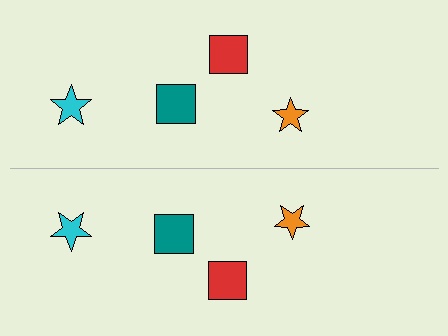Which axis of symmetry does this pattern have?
The pattern has a horizontal axis of symmetry running through the center of the image.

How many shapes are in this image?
There are 8 shapes in this image.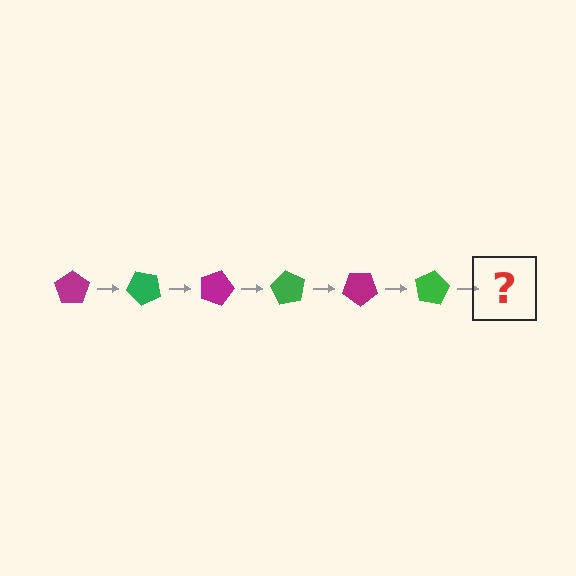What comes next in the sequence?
The next element should be a magenta pentagon, rotated 270 degrees from the start.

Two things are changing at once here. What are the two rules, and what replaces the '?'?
The two rules are that it rotates 45 degrees each step and the color cycles through magenta and green. The '?' should be a magenta pentagon, rotated 270 degrees from the start.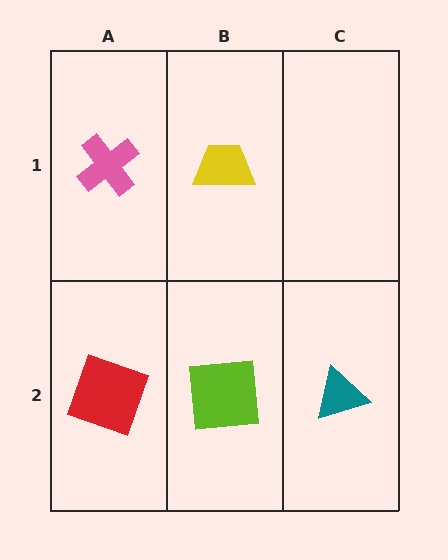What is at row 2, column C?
A teal triangle.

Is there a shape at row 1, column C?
No, that cell is empty.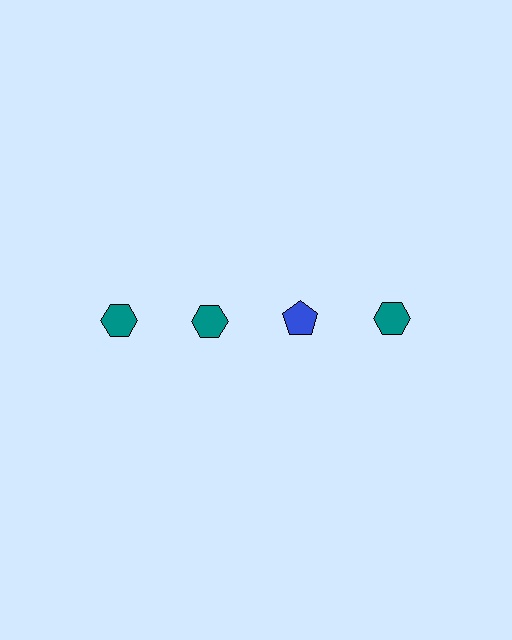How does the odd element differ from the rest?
It differs in both color (blue instead of teal) and shape (pentagon instead of hexagon).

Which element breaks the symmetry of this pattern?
The blue pentagon in the top row, center column breaks the symmetry. All other shapes are teal hexagons.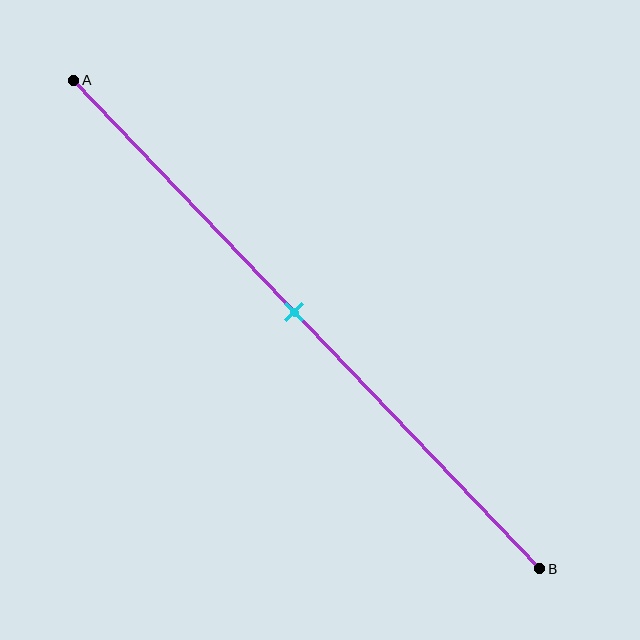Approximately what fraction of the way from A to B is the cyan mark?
The cyan mark is approximately 45% of the way from A to B.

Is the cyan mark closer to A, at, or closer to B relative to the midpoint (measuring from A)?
The cyan mark is approximately at the midpoint of segment AB.